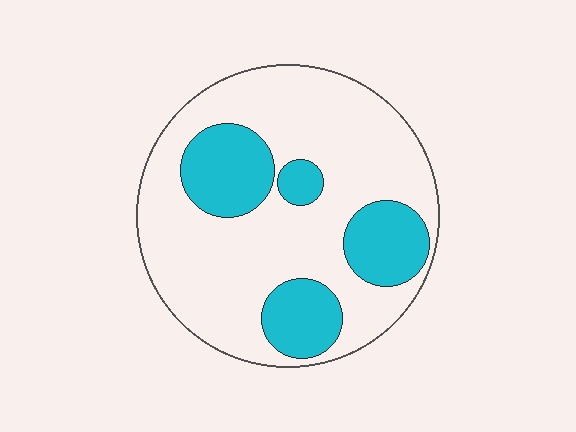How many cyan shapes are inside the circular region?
4.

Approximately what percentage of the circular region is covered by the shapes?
Approximately 25%.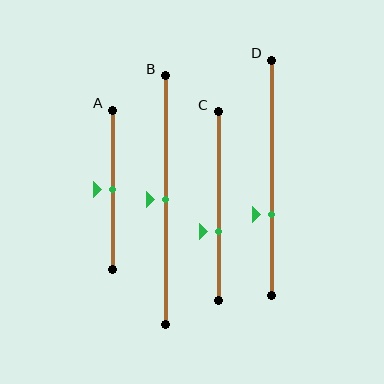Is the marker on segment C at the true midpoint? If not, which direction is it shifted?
No, the marker on segment C is shifted downward by about 13% of the segment length.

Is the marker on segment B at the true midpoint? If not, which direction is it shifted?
Yes, the marker on segment B is at the true midpoint.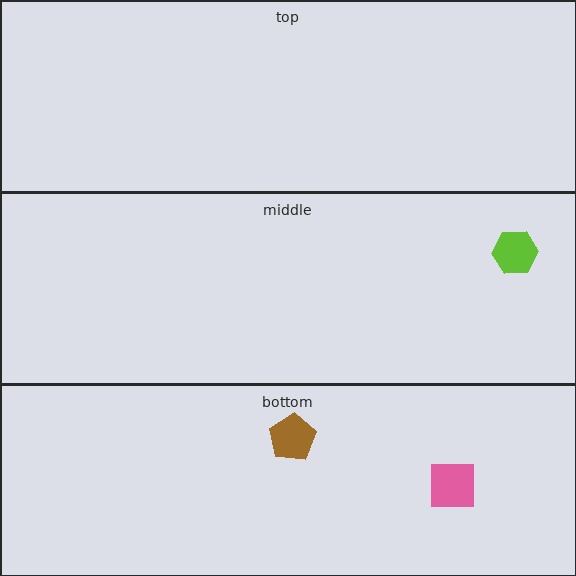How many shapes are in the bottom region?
2.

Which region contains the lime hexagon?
The middle region.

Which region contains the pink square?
The bottom region.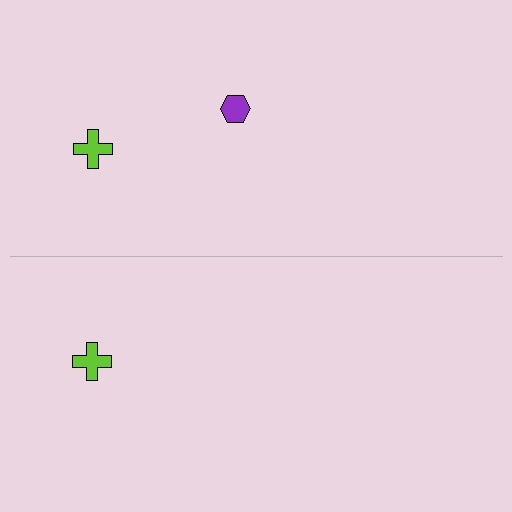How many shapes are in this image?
There are 3 shapes in this image.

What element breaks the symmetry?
A purple hexagon is missing from the bottom side.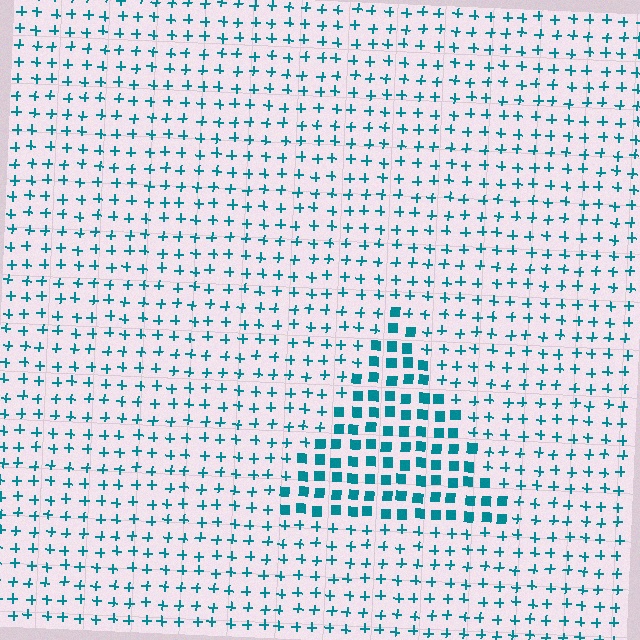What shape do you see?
I see a triangle.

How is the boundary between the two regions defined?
The boundary is defined by a change in element shape: squares inside vs. plus signs outside. All elements share the same color and spacing.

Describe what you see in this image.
The image is filled with small teal elements arranged in a uniform grid. A triangle-shaped region contains squares, while the surrounding area contains plus signs. The boundary is defined purely by the change in element shape.